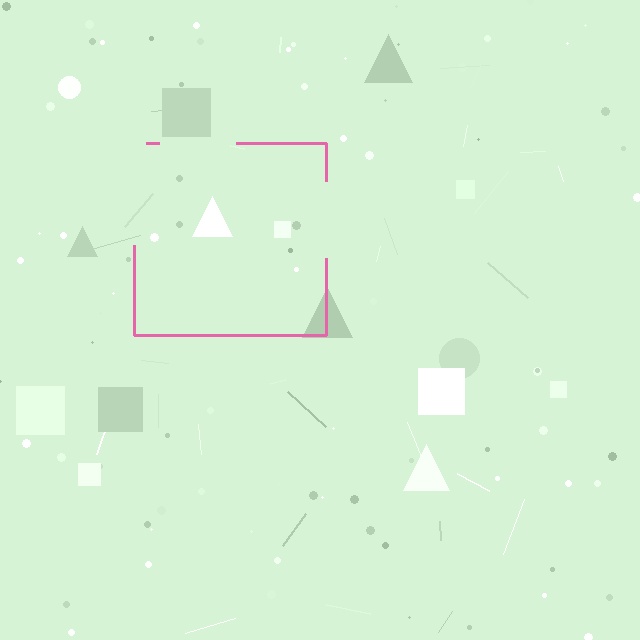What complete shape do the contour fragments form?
The contour fragments form a square.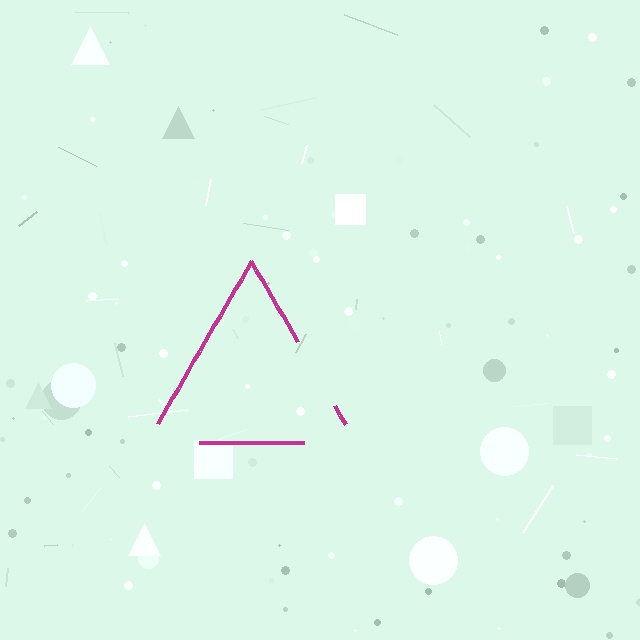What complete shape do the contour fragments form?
The contour fragments form a triangle.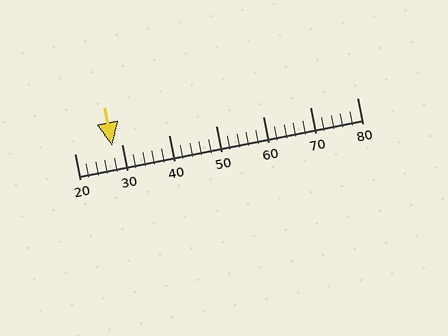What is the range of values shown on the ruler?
The ruler shows values from 20 to 80.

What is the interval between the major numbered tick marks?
The major tick marks are spaced 10 units apart.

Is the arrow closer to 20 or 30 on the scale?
The arrow is closer to 30.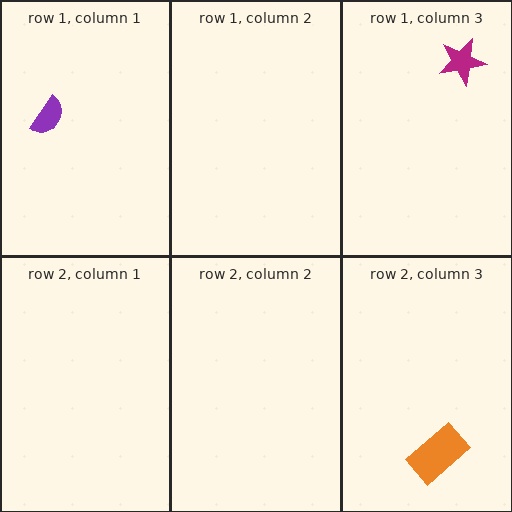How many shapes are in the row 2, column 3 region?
1.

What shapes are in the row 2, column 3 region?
The orange rectangle.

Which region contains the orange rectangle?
The row 2, column 3 region.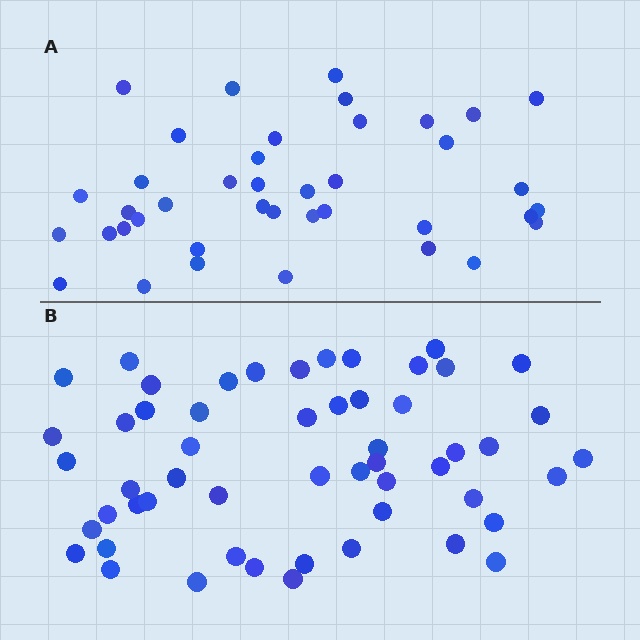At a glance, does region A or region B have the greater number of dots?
Region B (the bottom region) has more dots.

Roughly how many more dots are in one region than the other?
Region B has approximately 15 more dots than region A.